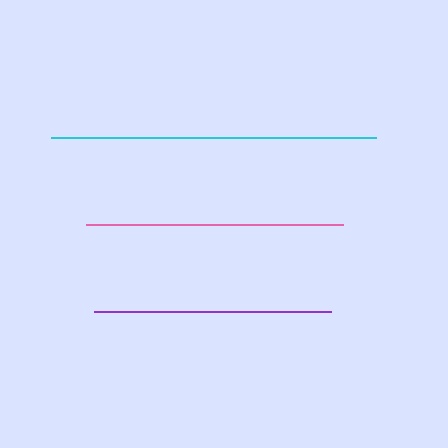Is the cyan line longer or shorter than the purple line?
The cyan line is longer than the purple line.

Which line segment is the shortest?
The purple line is the shortest at approximately 236 pixels.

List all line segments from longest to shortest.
From longest to shortest: cyan, pink, purple.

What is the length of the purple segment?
The purple segment is approximately 236 pixels long.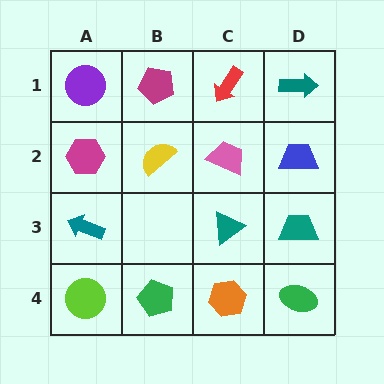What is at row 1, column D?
A teal arrow.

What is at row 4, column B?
A green pentagon.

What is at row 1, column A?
A purple circle.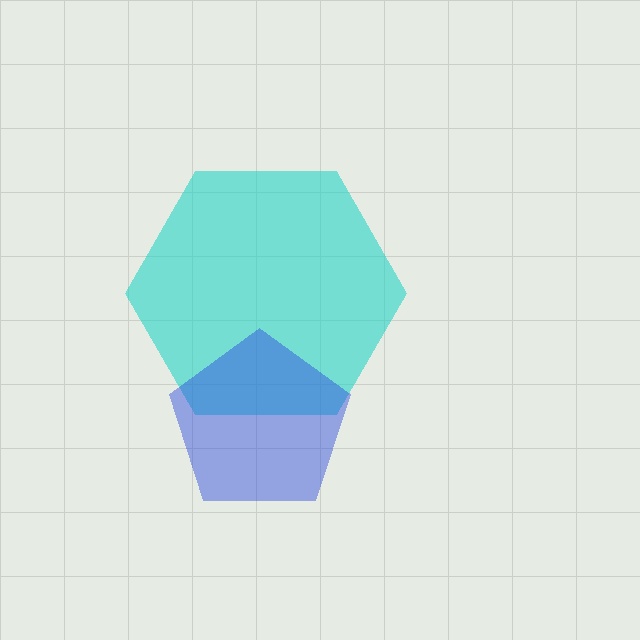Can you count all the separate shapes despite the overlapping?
Yes, there are 2 separate shapes.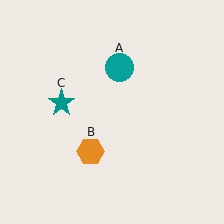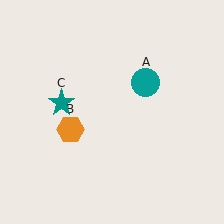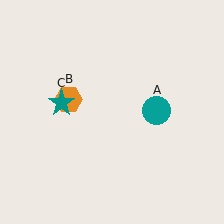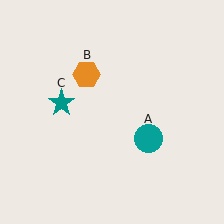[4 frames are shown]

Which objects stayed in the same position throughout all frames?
Teal star (object C) remained stationary.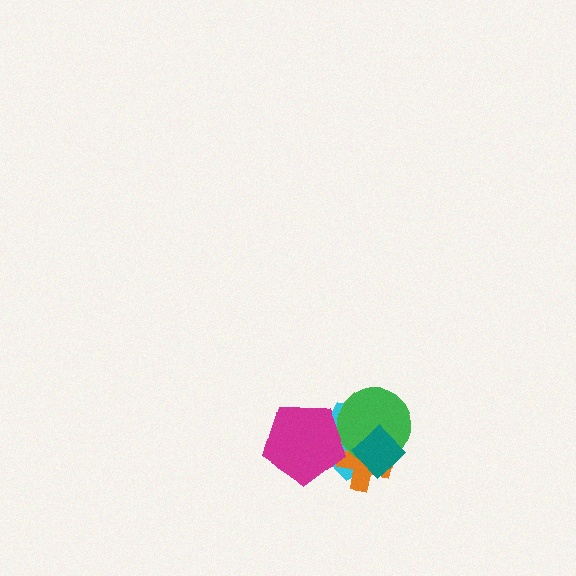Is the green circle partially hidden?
Yes, it is partially covered by another shape.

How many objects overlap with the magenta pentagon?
1 object overlaps with the magenta pentagon.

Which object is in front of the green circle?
The teal diamond is in front of the green circle.